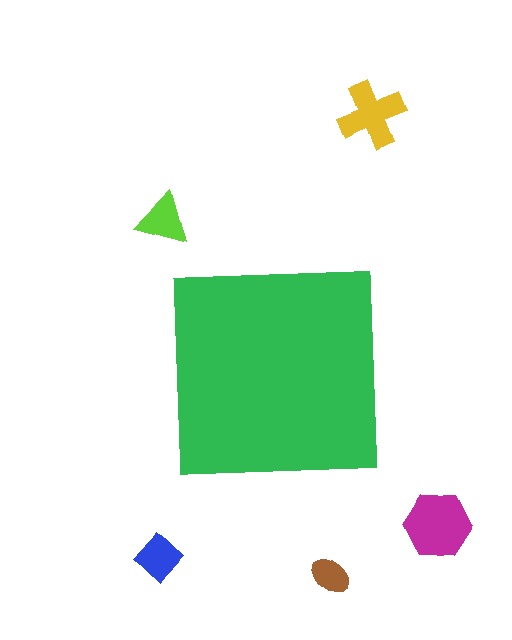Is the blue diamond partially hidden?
No, the blue diamond is fully visible.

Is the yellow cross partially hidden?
No, the yellow cross is fully visible.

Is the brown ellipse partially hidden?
No, the brown ellipse is fully visible.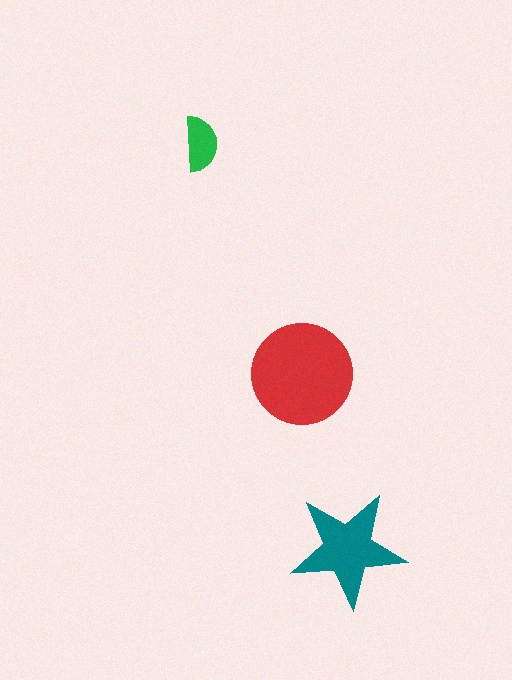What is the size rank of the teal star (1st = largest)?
2nd.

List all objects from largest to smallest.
The red circle, the teal star, the green semicircle.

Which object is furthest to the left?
The green semicircle is leftmost.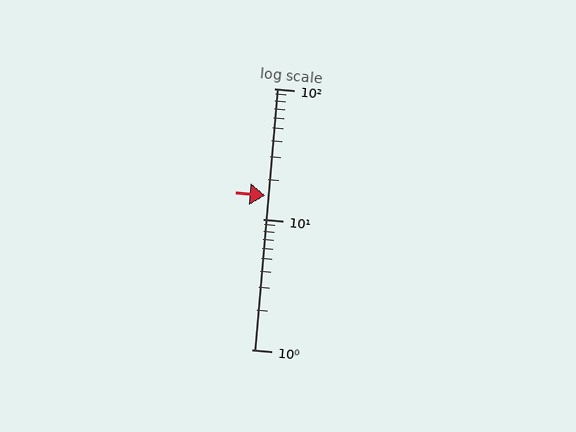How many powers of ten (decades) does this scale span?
The scale spans 2 decades, from 1 to 100.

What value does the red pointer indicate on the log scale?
The pointer indicates approximately 15.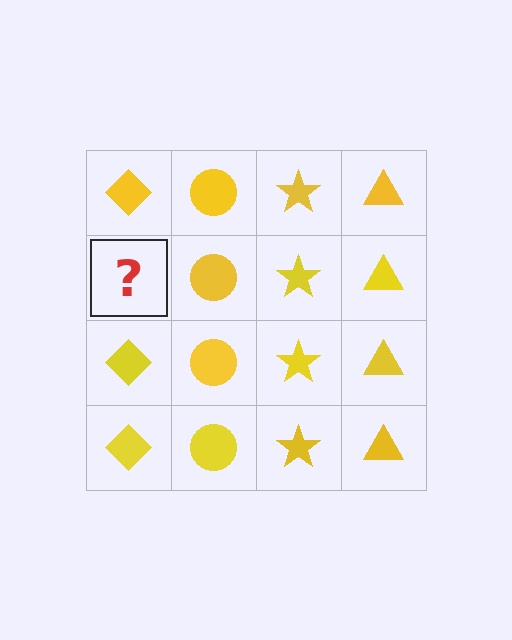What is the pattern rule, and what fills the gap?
The rule is that each column has a consistent shape. The gap should be filled with a yellow diamond.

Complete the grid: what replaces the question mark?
The question mark should be replaced with a yellow diamond.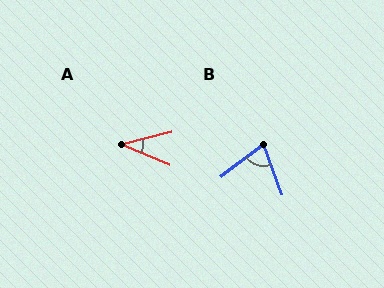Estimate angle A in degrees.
Approximately 37 degrees.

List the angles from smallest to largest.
A (37°), B (72°).